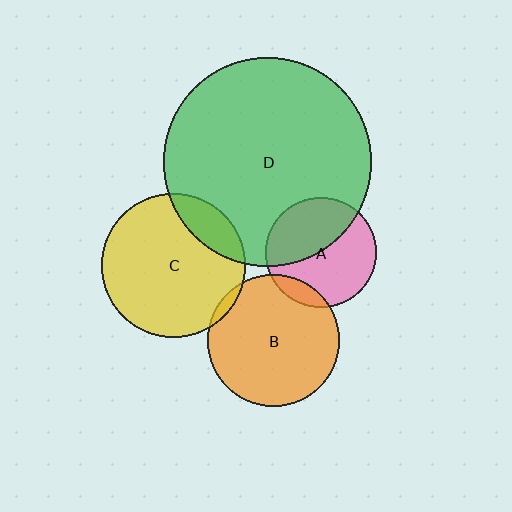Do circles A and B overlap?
Yes.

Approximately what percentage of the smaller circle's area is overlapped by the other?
Approximately 10%.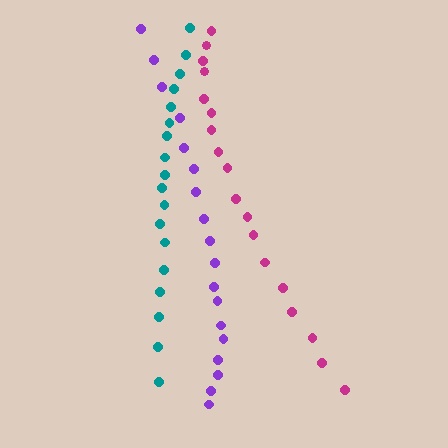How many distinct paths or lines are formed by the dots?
There are 3 distinct paths.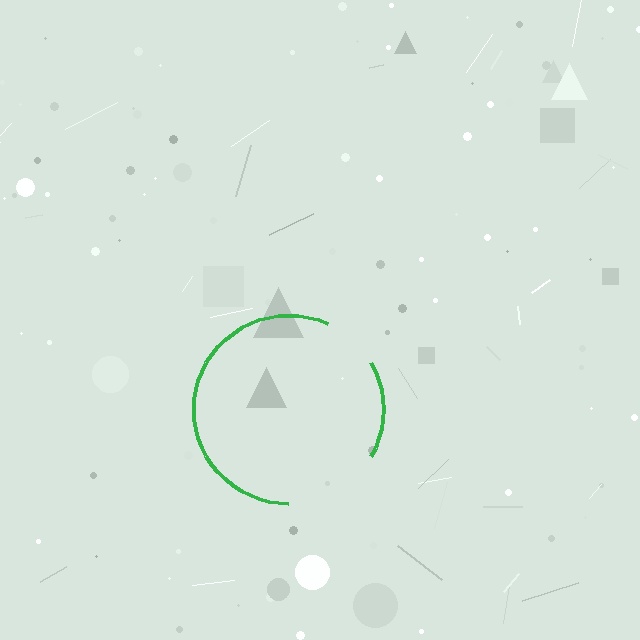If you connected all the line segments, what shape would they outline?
They would outline a circle.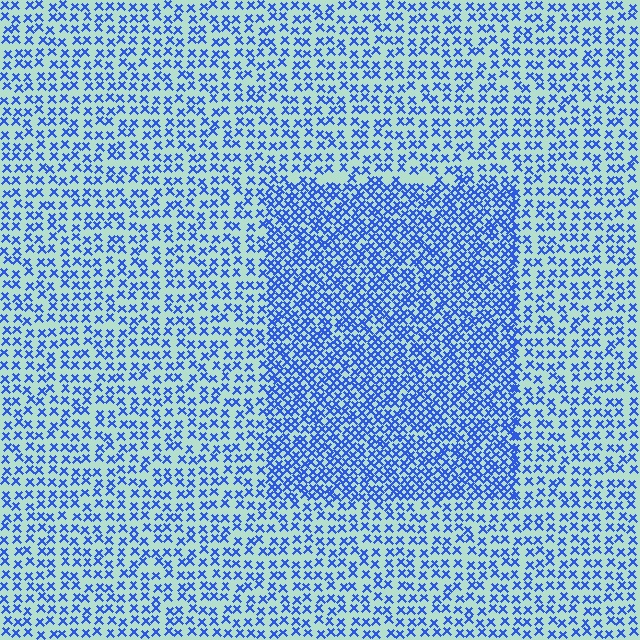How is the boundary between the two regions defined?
The boundary is defined by a change in element density (approximately 1.9x ratio). All elements are the same color, size, and shape.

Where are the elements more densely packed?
The elements are more densely packed inside the rectangle boundary.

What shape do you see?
I see a rectangle.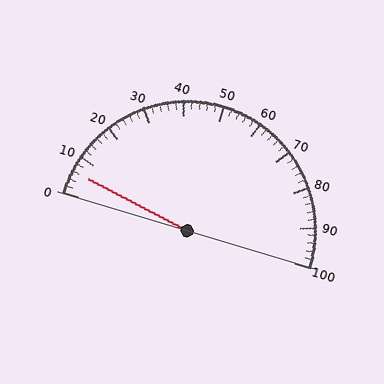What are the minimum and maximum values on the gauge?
The gauge ranges from 0 to 100.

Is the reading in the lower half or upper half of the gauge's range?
The reading is in the lower half of the range (0 to 100).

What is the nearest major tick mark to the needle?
The nearest major tick mark is 10.